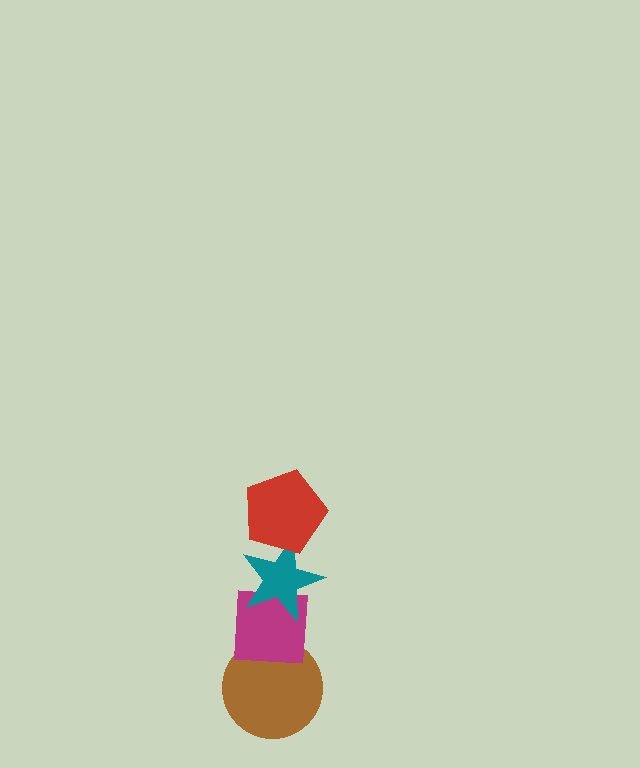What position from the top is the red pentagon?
The red pentagon is 1st from the top.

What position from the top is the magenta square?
The magenta square is 3rd from the top.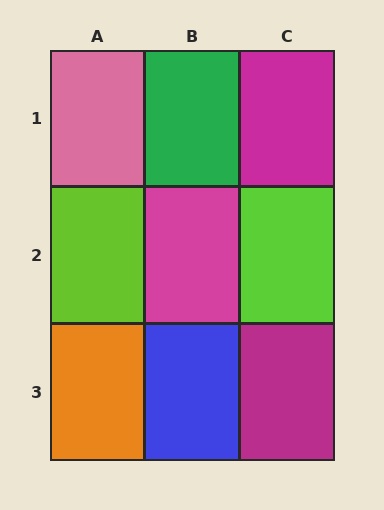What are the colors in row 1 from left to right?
Pink, green, magenta.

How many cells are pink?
1 cell is pink.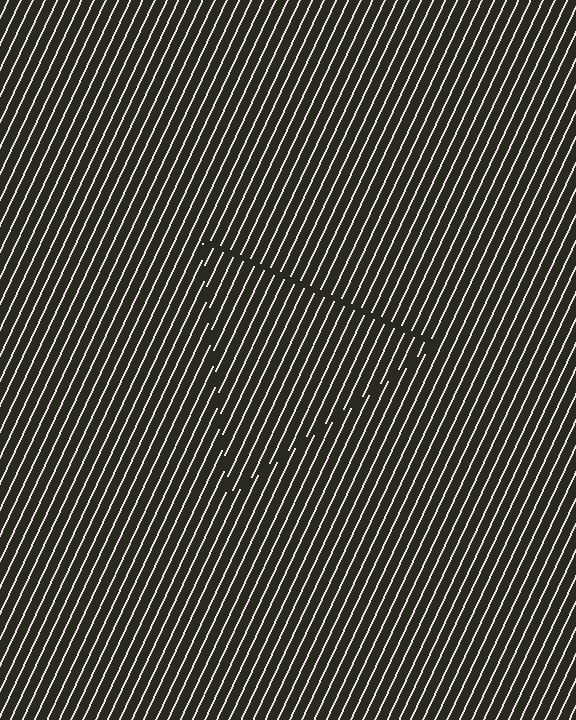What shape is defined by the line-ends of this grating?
An illusory triangle. The interior of the shape contains the same grating, shifted by half a period — the contour is defined by the phase discontinuity where line-ends from the inner and outer gratings abut.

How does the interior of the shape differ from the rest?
The interior of the shape contains the same grating, shifted by half a period — the contour is defined by the phase discontinuity where line-ends from the inner and outer gratings abut.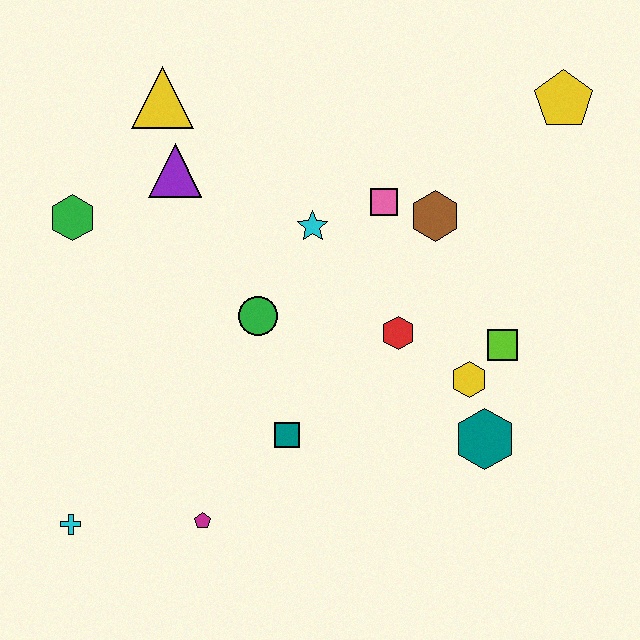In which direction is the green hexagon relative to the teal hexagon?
The green hexagon is to the left of the teal hexagon.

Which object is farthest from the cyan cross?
The yellow pentagon is farthest from the cyan cross.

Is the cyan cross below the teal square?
Yes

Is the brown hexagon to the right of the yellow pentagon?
No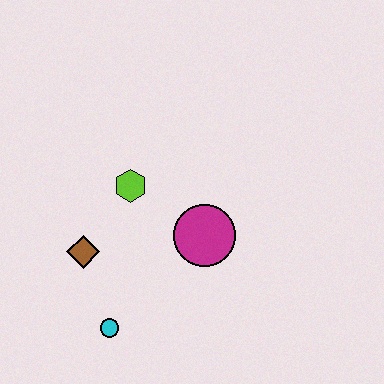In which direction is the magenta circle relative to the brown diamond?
The magenta circle is to the right of the brown diamond.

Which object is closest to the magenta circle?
The lime hexagon is closest to the magenta circle.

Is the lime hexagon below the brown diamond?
No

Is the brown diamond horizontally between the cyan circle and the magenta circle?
No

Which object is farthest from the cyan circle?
The lime hexagon is farthest from the cyan circle.